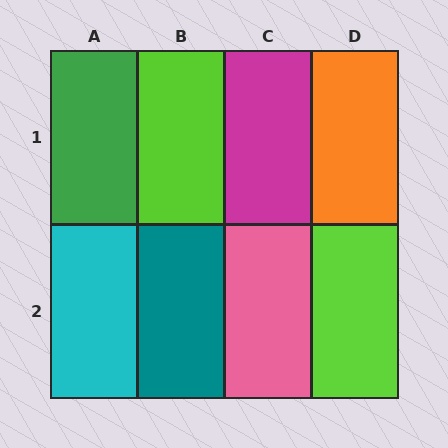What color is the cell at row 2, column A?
Cyan.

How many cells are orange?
1 cell is orange.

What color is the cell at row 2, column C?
Pink.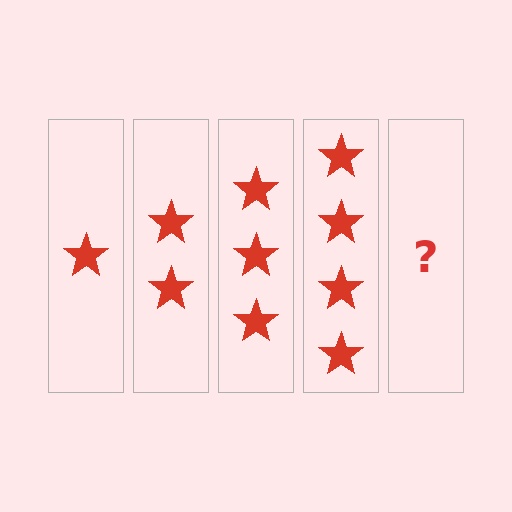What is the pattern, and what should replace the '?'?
The pattern is that each step adds one more star. The '?' should be 5 stars.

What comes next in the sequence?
The next element should be 5 stars.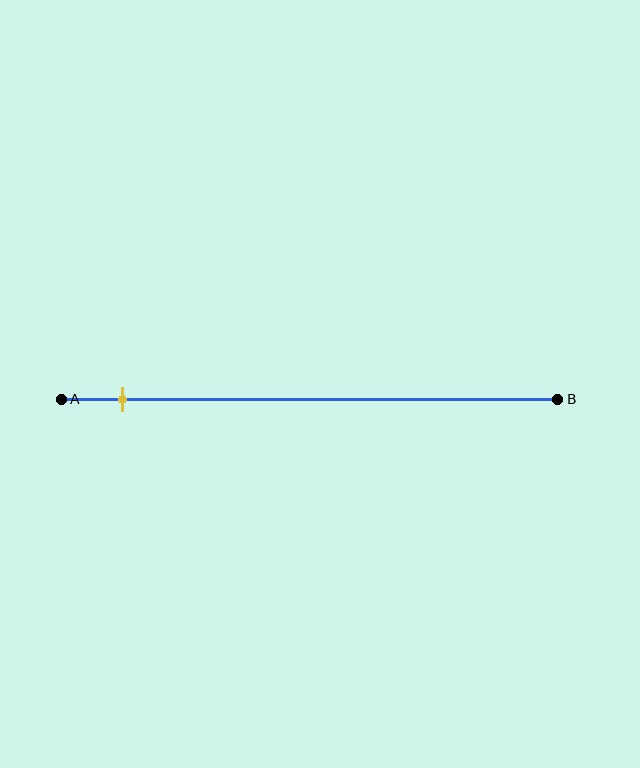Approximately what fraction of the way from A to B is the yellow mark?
The yellow mark is approximately 10% of the way from A to B.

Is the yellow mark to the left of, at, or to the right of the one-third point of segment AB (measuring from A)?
The yellow mark is to the left of the one-third point of segment AB.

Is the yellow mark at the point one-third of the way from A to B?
No, the mark is at about 10% from A, not at the 33% one-third point.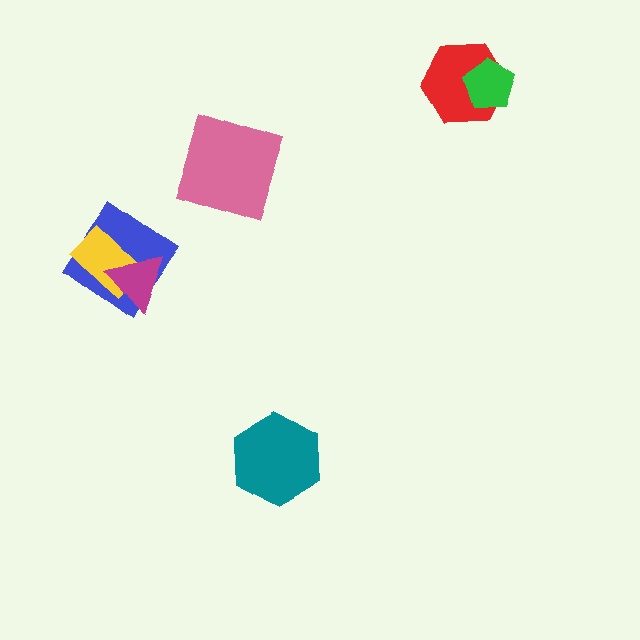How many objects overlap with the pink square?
0 objects overlap with the pink square.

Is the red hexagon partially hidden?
Yes, it is partially covered by another shape.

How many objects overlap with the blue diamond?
2 objects overlap with the blue diamond.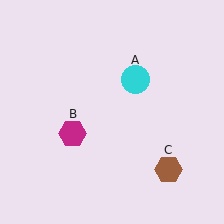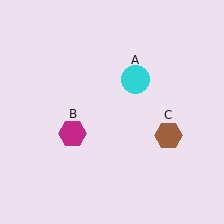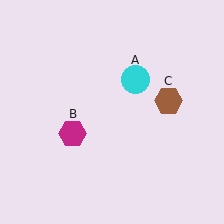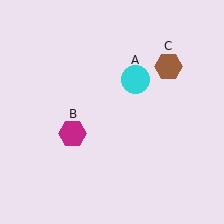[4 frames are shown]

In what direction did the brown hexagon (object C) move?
The brown hexagon (object C) moved up.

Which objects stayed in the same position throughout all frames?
Cyan circle (object A) and magenta hexagon (object B) remained stationary.